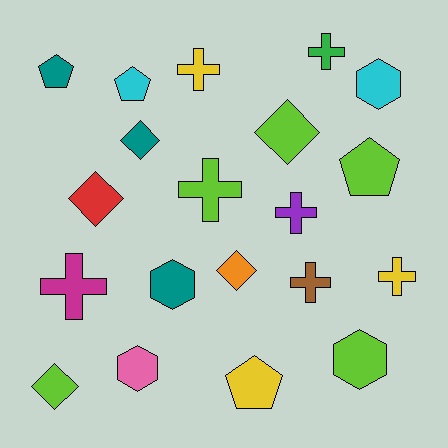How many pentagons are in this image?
There are 4 pentagons.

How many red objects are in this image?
There is 1 red object.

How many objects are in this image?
There are 20 objects.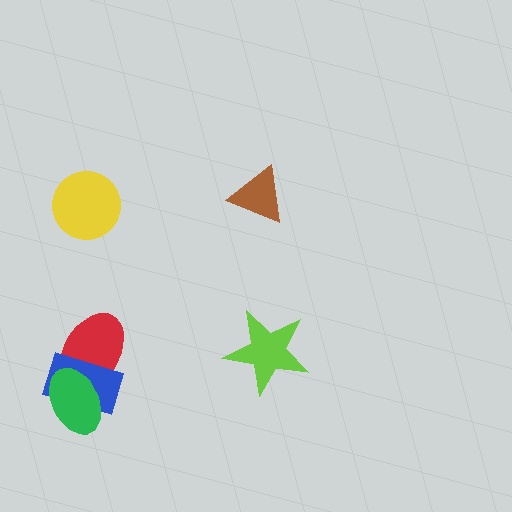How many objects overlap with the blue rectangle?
2 objects overlap with the blue rectangle.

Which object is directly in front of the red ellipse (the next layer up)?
The blue rectangle is directly in front of the red ellipse.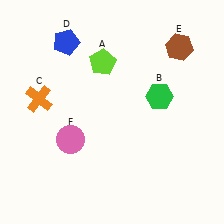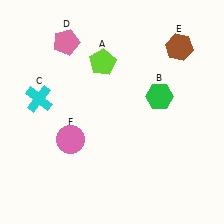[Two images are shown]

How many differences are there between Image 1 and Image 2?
There are 2 differences between the two images.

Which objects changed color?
C changed from orange to cyan. D changed from blue to pink.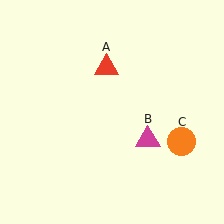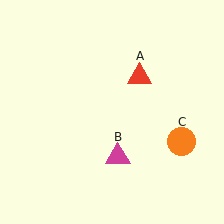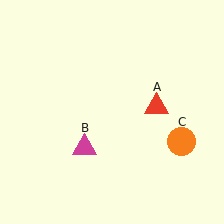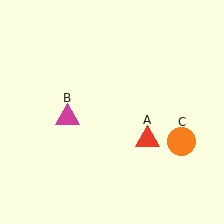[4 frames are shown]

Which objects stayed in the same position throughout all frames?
Orange circle (object C) remained stationary.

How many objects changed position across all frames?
2 objects changed position: red triangle (object A), magenta triangle (object B).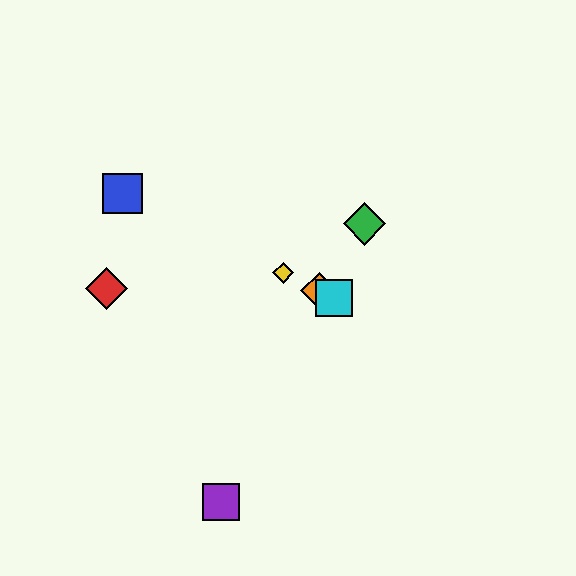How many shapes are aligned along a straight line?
4 shapes (the blue square, the yellow diamond, the orange diamond, the cyan square) are aligned along a straight line.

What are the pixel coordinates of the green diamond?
The green diamond is at (364, 224).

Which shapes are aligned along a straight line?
The blue square, the yellow diamond, the orange diamond, the cyan square are aligned along a straight line.